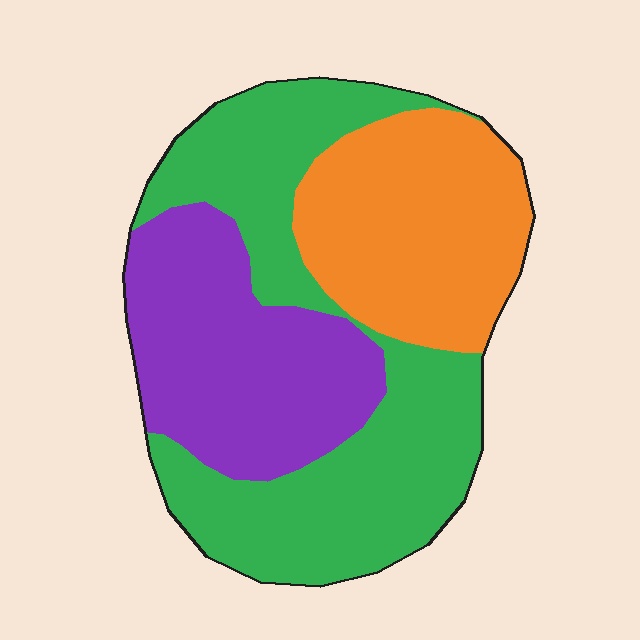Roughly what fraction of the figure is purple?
Purple covers around 30% of the figure.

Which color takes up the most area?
Green, at roughly 45%.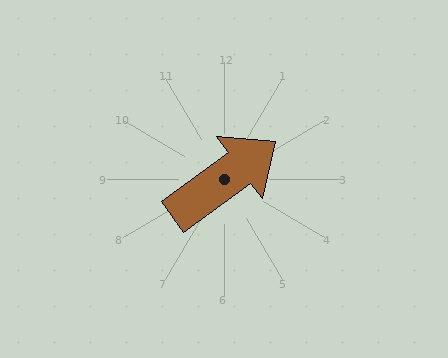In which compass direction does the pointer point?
Northeast.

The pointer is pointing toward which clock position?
Roughly 2 o'clock.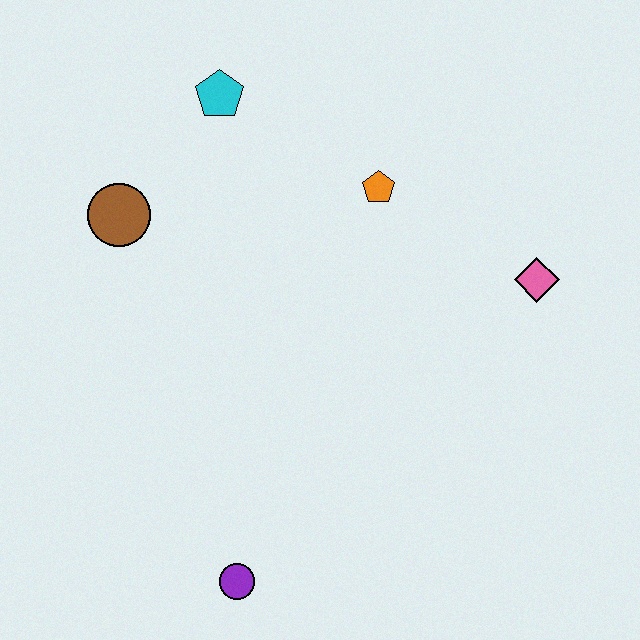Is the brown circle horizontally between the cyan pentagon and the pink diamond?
No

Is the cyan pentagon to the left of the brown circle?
No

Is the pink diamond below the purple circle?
No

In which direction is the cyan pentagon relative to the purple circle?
The cyan pentagon is above the purple circle.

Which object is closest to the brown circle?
The cyan pentagon is closest to the brown circle.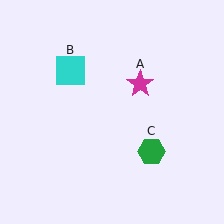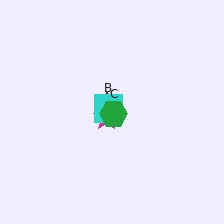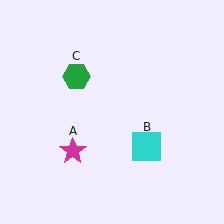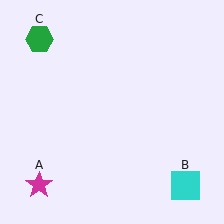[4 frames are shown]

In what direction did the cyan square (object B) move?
The cyan square (object B) moved down and to the right.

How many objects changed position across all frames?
3 objects changed position: magenta star (object A), cyan square (object B), green hexagon (object C).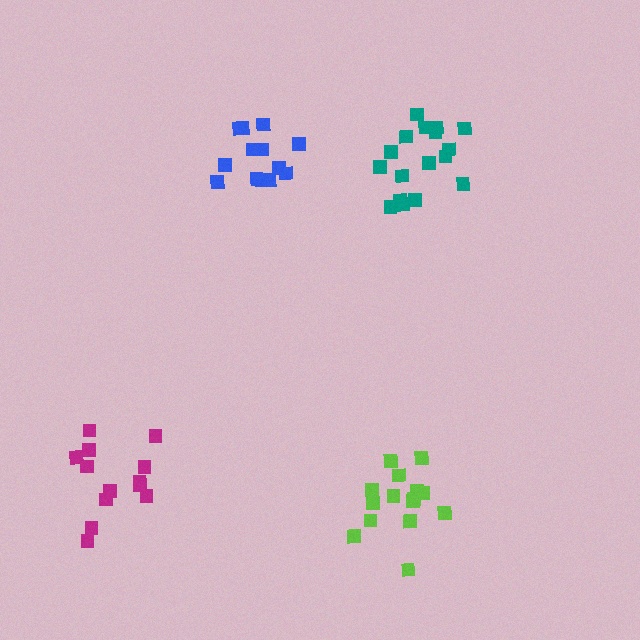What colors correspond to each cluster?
The clusters are colored: teal, lime, magenta, blue.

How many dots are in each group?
Group 1: 17 dots, Group 2: 15 dots, Group 3: 13 dots, Group 4: 13 dots (58 total).